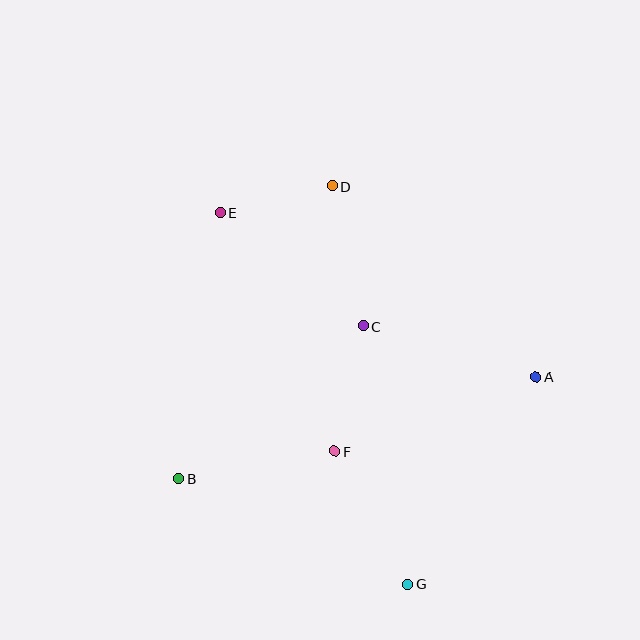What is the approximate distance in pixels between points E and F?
The distance between E and F is approximately 264 pixels.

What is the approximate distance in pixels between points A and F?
The distance between A and F is approximately 215 pixels.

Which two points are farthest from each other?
Points E and G are farthest from each other.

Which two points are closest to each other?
Points D and E are closest to each other.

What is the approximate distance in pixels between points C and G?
The distance between C and G is approximately 262 pixels.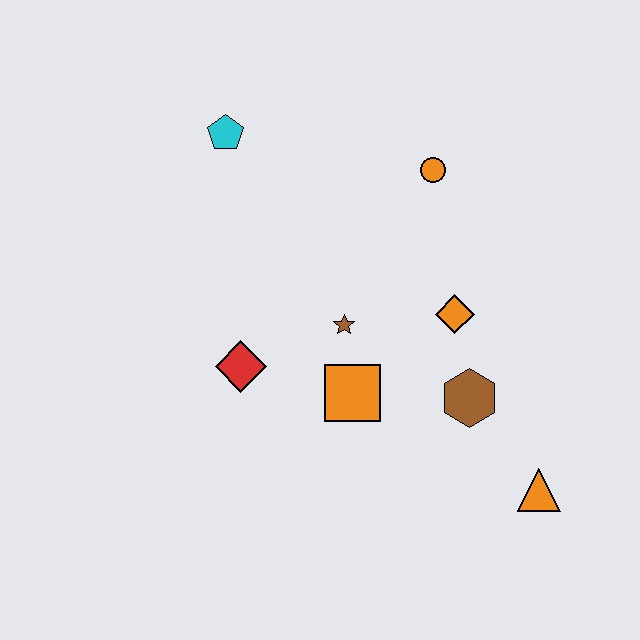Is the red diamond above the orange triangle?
Yes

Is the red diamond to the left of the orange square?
Yes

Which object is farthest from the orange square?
The cyan pentagon is farthest from the orange square.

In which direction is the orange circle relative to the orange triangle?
The orange circle is above the orange triangle.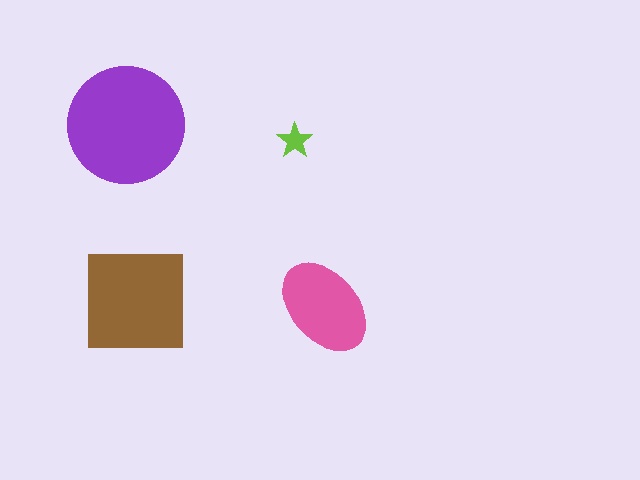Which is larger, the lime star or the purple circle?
The purple circle.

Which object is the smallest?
The lime star.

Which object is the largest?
The purple circle.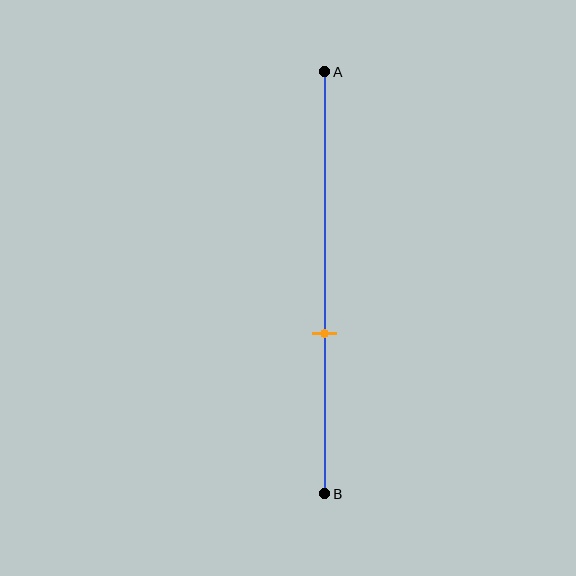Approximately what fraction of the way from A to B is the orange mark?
The orange mark is approximately 60% of the way from A to B.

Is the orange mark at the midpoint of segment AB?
No, the mark is at about 60% from A, not at the 50% midpoint.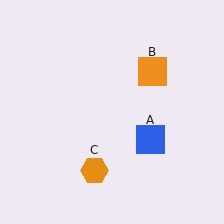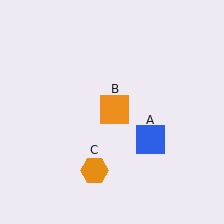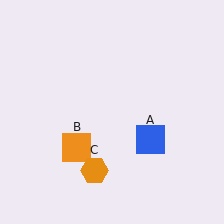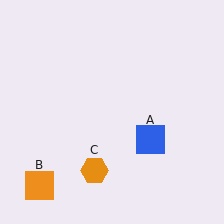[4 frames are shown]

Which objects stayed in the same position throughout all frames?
Blue square (object A) and orange hexagon (object C) remained stationary.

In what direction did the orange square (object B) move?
The orange square (object B) moved down and to the left.